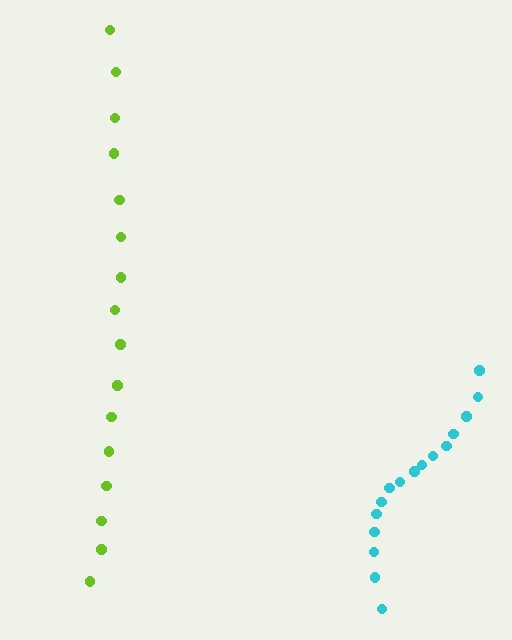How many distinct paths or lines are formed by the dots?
There are 2 distinct paths.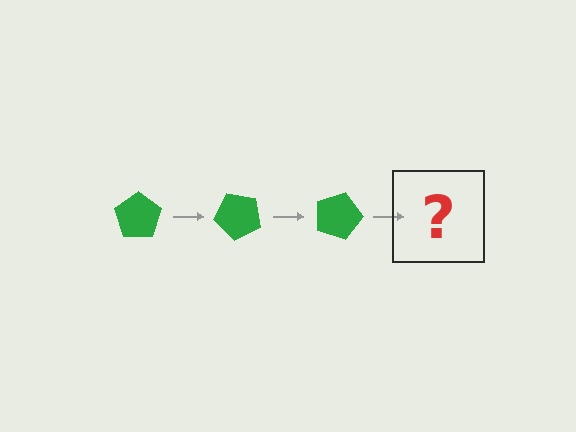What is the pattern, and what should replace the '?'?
The pattern is that the pentagon rotates 45 degrees each step. The '?' should be a green pentagon rotated 135 degrees.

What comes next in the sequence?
The next element should be a green pentagon rotated 135 degrees.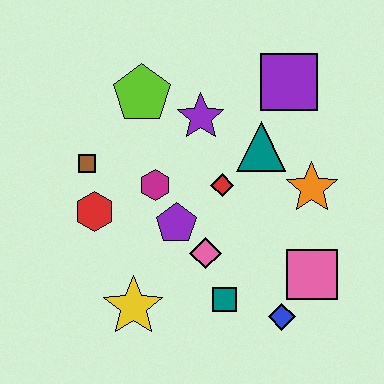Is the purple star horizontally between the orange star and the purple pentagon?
Yes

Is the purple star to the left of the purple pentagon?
No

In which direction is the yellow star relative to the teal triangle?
The yellow star is below the teal triangle.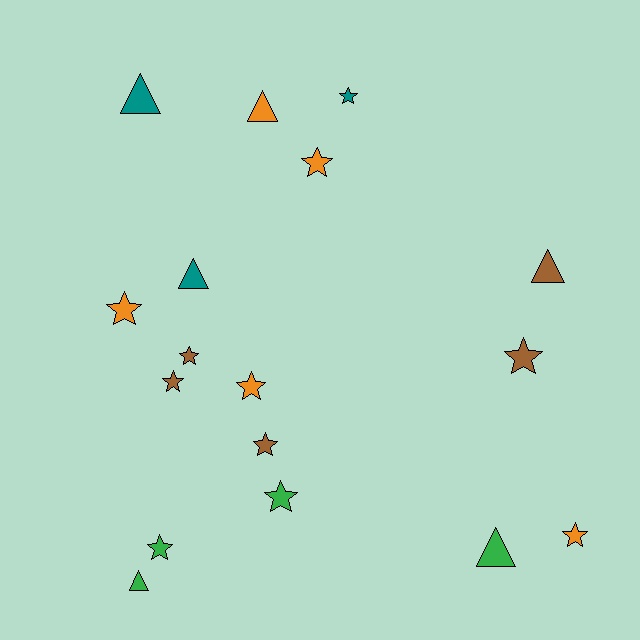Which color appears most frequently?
Orange, with 5 objects.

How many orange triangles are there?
There is 1 orange triangle.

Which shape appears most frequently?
Star, with 11 objects.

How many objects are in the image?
There are 17 objects.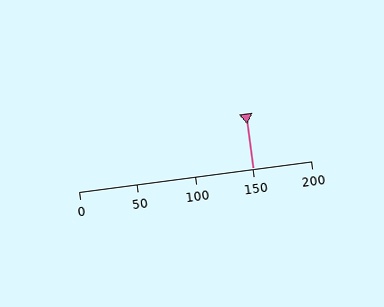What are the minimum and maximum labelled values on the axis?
The axis runs from 0 to 200.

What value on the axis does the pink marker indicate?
The marker indicates approximately 150.